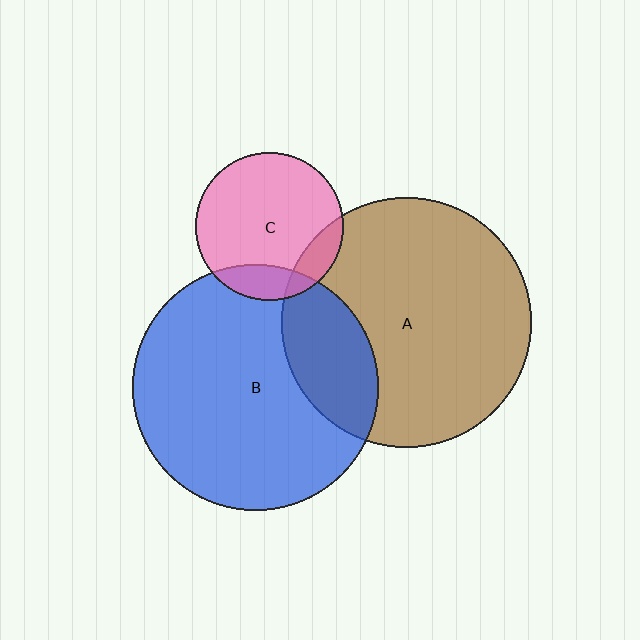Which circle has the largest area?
Circle A (brown).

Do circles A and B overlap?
Yes.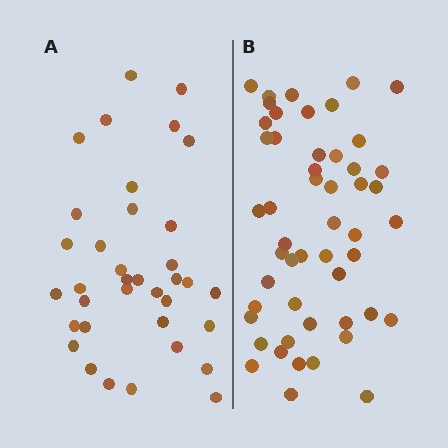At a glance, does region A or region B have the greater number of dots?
Region B (the right region) has more dots.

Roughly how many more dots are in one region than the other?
Region B has approximately 15 more dots than region A.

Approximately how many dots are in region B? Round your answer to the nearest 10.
About 50 dots. (The exact count is 51, which rounds to 50.)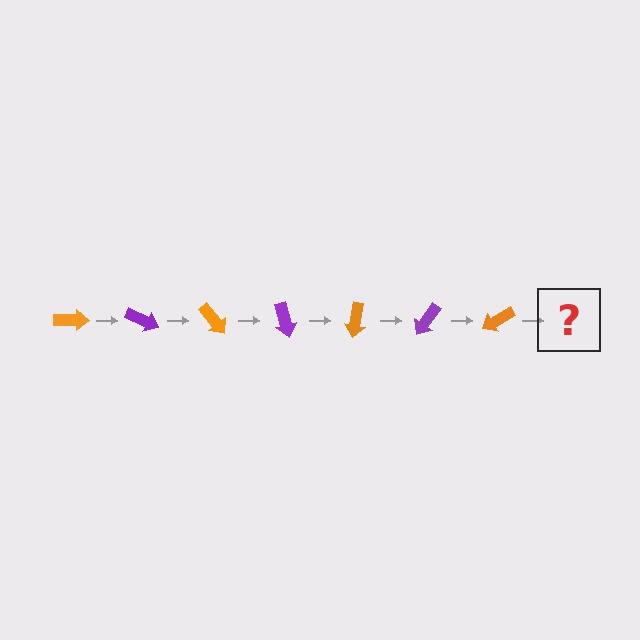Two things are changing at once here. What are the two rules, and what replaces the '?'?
The two rules are that it rotates 25 degrees each step and the color cycles through orange and purple. The '?' should be a purple arrow, rotated 175 degrees from the start.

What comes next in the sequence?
The next element should be a purple arrow, rotated 175 degrees from the start.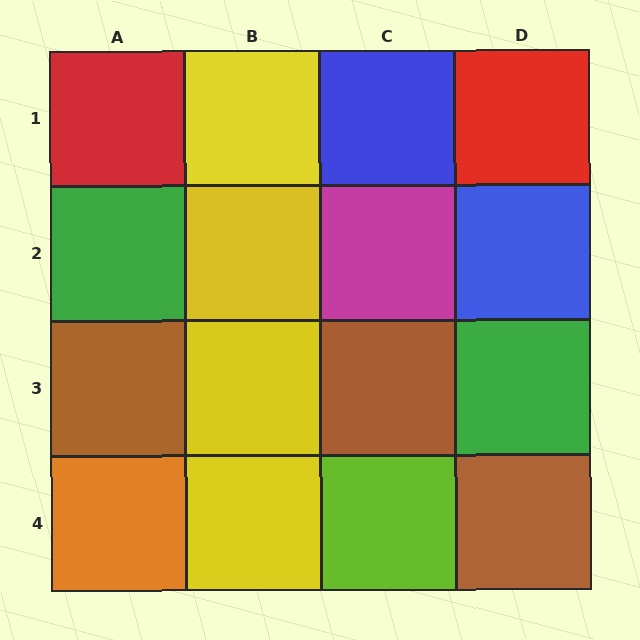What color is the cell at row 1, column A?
Red.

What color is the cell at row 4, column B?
Yellow.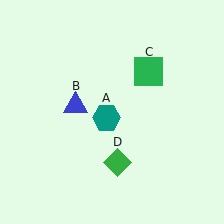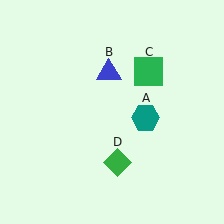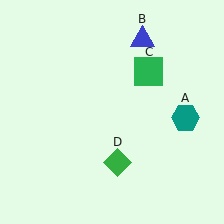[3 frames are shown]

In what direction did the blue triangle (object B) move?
The blue triangle (object B) moved up and to the right.